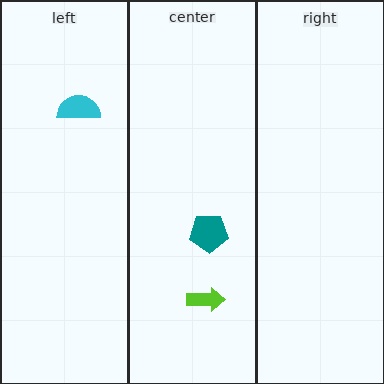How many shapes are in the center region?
2.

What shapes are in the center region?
The teal pentagon, the lime arrow.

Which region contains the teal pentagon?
The center region.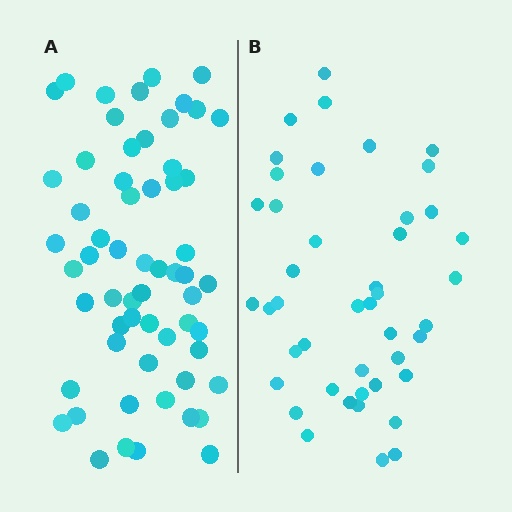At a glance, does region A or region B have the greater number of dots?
Region A (the left region) has more dots.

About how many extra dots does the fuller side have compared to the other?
Region A has approximately 15 more dots than region B.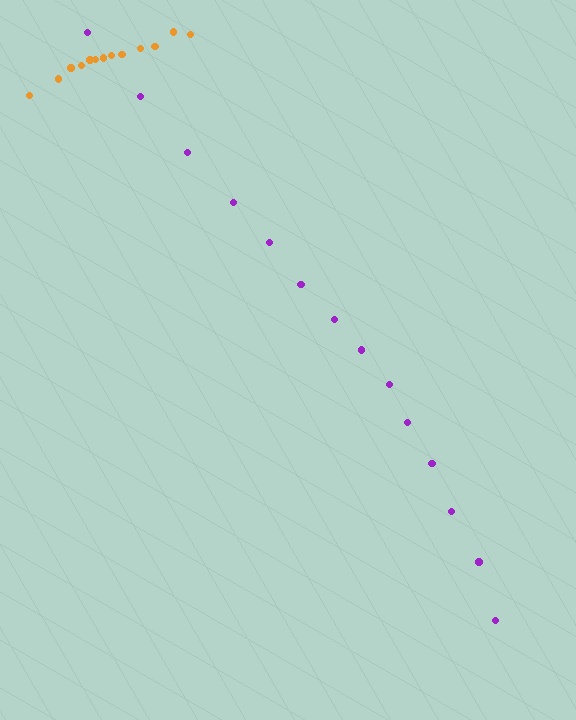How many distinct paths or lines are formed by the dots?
There are 2 distinct paths.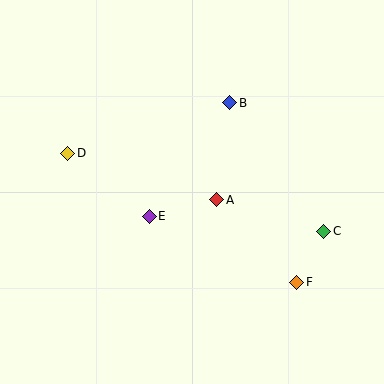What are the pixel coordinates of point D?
Point D is at (68, 153).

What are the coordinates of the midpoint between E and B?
The midpoint between E and B is at (190, 159).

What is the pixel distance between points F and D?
The distance between F and D is 263 pixels.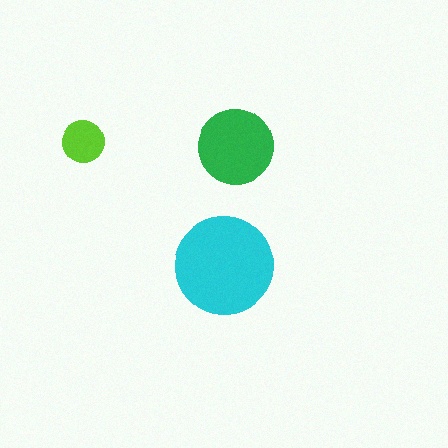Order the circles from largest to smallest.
the cyan one, the green one, the lime one.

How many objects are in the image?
There are 3 objects in the image.